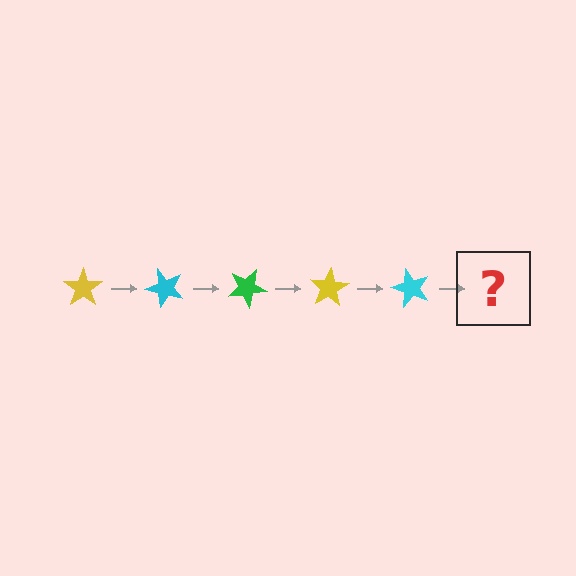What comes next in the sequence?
The next element should be a green star, rotated 250 degrees from the start.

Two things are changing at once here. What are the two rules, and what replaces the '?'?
The two rules are that it rotates 50 degrees each step and the color cycles through yellow, cyan, and green. The '?' should be a green star, rotated 250 degrees from the start.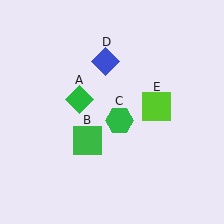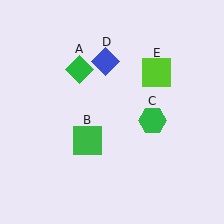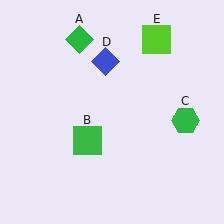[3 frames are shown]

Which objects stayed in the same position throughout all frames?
Green square (object B) and blue diamond (object D) remained stationary.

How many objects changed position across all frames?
3 objects changed position: green diamond (object A), green hexagon (object C), lime square (object E).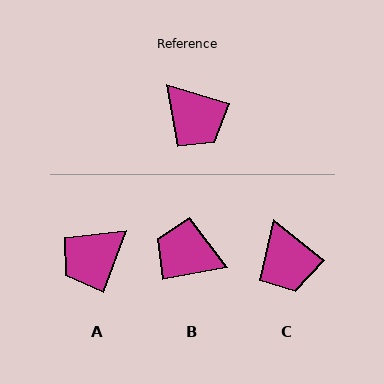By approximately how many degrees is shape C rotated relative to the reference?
Approximately 23 degrees clockwise.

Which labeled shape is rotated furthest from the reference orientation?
B, about 152 degrees away.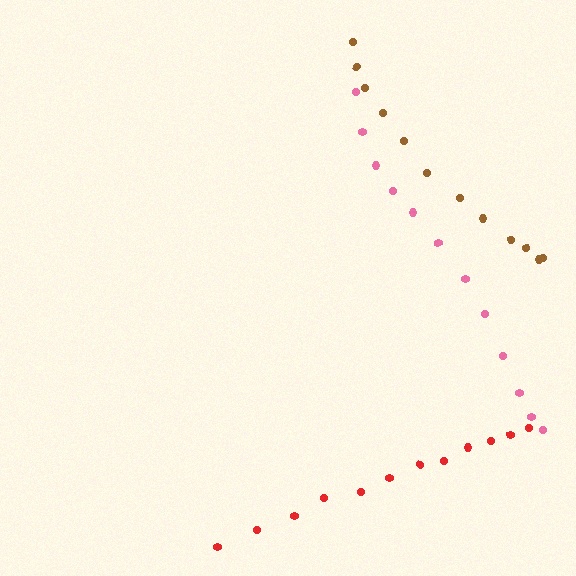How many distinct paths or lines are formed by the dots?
There are 3 distinct paths.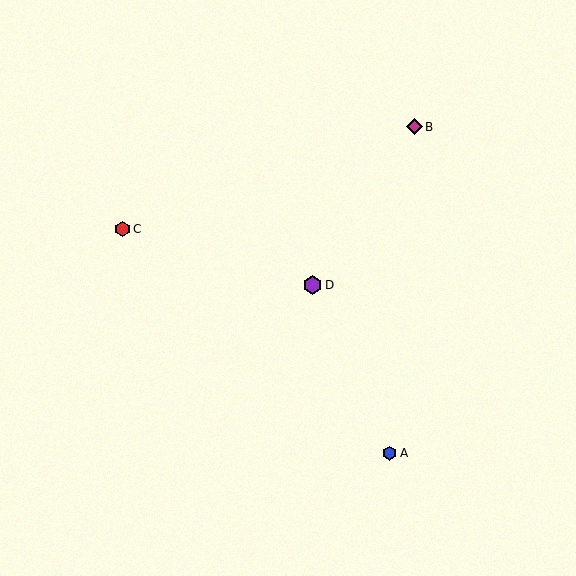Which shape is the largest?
The purple hexagon (labeled D) is the largest.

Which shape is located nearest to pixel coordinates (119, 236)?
The red hexagon (labeled C) at (122, 229) is nearest to that location.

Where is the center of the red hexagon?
The center of the red hexagon is at (122, 229).